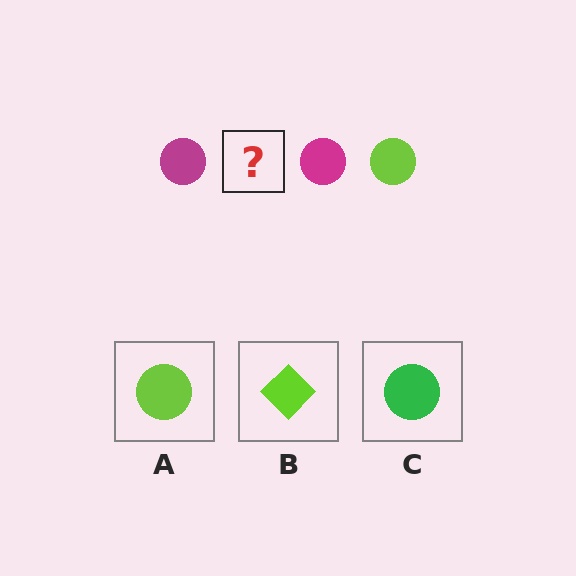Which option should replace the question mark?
Option A.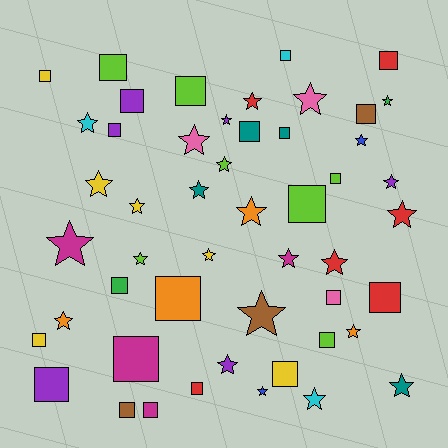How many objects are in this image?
There are 50 objects.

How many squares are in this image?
There are 24 squares.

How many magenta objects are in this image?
There are 4 magenta objects.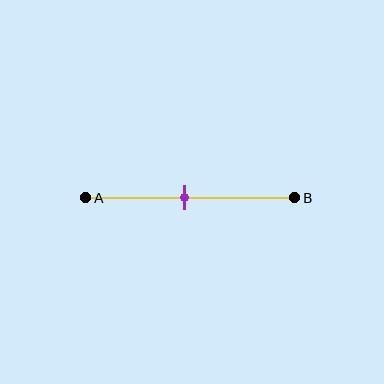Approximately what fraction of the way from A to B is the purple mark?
The purple mark is approximately 50% of the way from A to B.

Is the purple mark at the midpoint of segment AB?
Yes, the mark is approximately at the midpoint.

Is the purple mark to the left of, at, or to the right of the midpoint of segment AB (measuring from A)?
The purple mark is approximately at the midpoint of segment AB.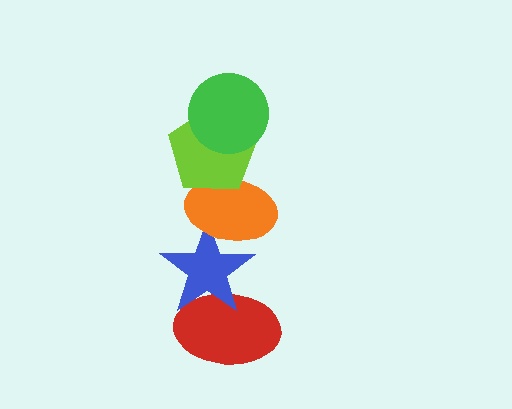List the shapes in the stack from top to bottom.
From top to bottom: the green circle, the lime pentagon, the orange ellipse, the blue star, the red ellipse.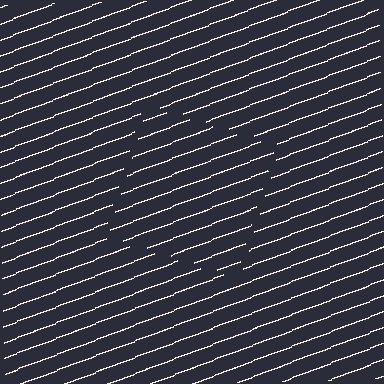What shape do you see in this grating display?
An illusory square. The interior of the shape contains the same grating, shifted by half a period — the contour is defined by the phase discontinuity where line-ends from the inner and outer gratings abut.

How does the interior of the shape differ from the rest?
The interior of the shape contains the same grating, shifted by half a period — the contour is defined by the phase discontinuity where line-ends from the inner and outer gratings abut.